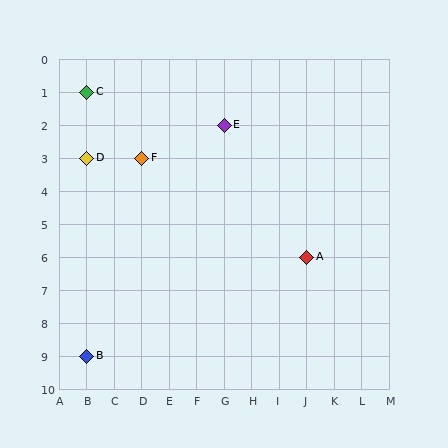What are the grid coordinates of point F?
Point F is at grid coordinates (D, 3).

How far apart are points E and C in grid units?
Points E and C are 5 columns and 1 row apart (about 5.1 grid units diagonally).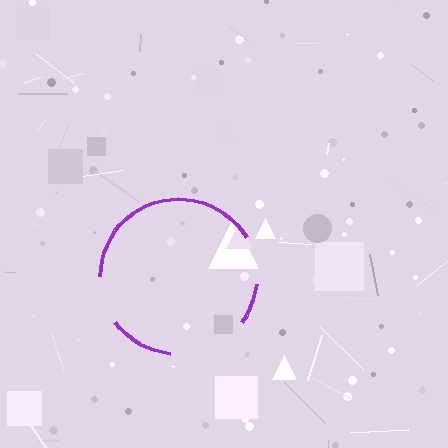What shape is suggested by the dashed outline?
The dashed outline suggests a circle.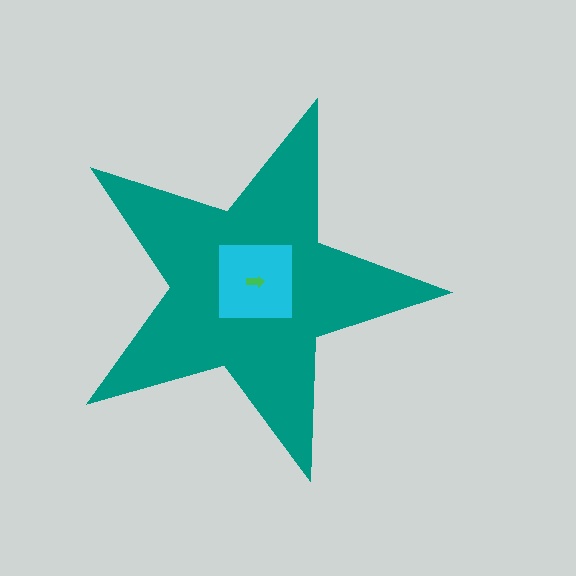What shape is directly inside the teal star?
The cyan square.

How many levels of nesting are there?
3.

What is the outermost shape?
The teal star.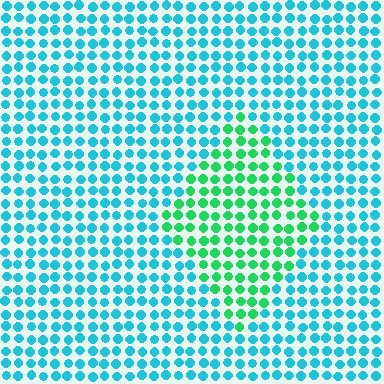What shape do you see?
I see a diamond.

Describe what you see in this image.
The image is filled with small cyan elements in a uniform arrangement. A diamond-shaped region is visible where the elements are tinted to a slightly different hue, forming a subtle color boundary.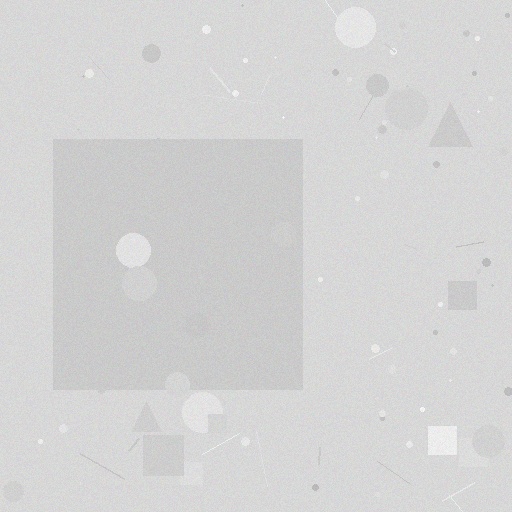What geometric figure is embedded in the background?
A square is embedded in the background.